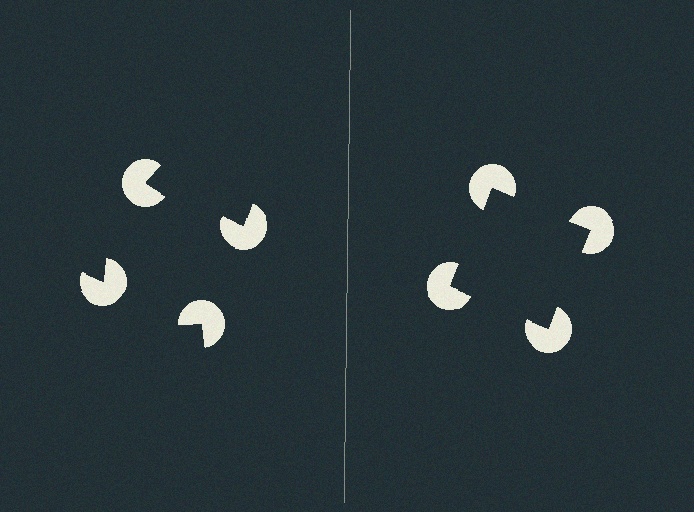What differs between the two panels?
The pac-man discs are positioned identically on both sides; only the wedge orientations differ. On the right they align to a square; on the left they are misaligned.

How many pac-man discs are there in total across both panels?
8 — 4 on each side.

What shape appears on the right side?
An illusory square.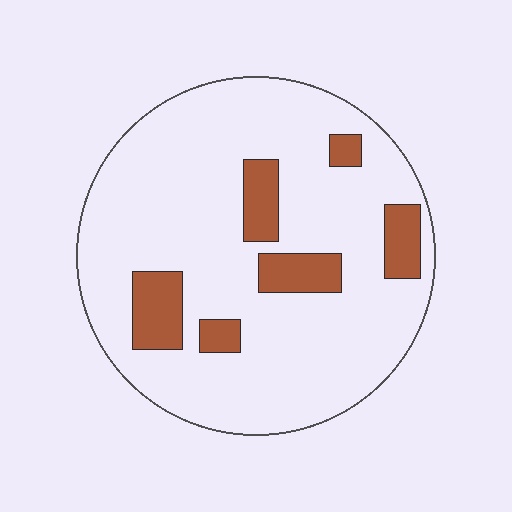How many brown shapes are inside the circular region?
6.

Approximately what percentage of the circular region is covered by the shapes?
Approximately 15%.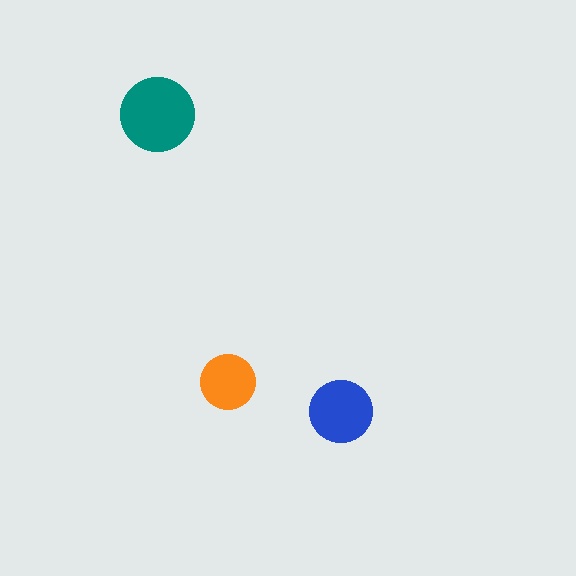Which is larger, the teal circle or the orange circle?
The teal one.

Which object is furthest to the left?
The teal circle is leftmost.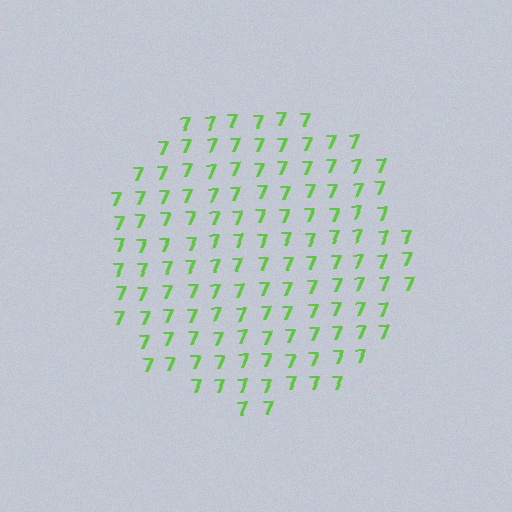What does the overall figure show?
The overall figure shows a circle.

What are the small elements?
The small elements are digit 7's.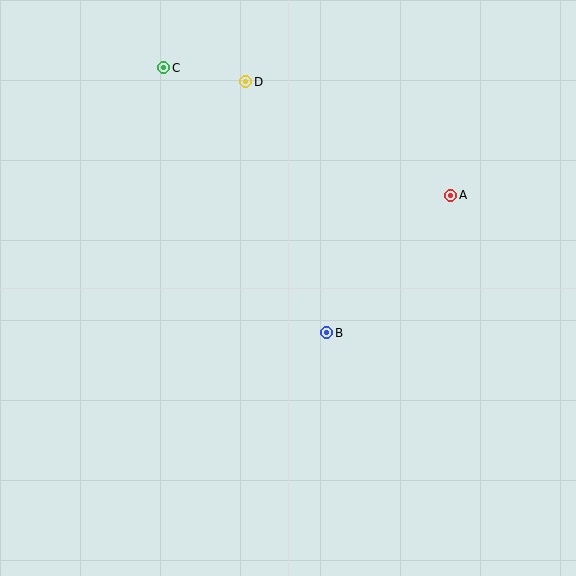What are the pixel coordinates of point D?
Point D is at (246, 82).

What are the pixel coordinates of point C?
Point C is at (164, 68).